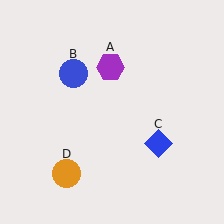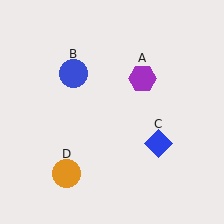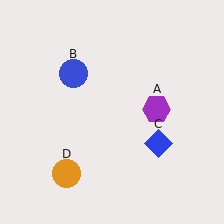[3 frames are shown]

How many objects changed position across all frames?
1 object changed position: purple hexagon (object A).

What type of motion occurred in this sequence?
The purple hexagon (object A) rotated clockwise around the center of the scene.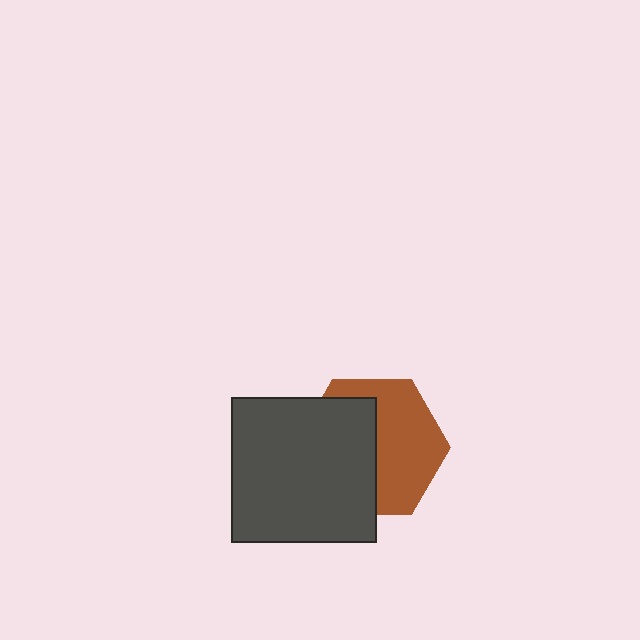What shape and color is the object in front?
The object in front is a dark gray square.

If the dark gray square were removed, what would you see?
You would see the complete brown hexagon.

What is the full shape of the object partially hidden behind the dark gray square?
The partially hidden object is a brown hexagon.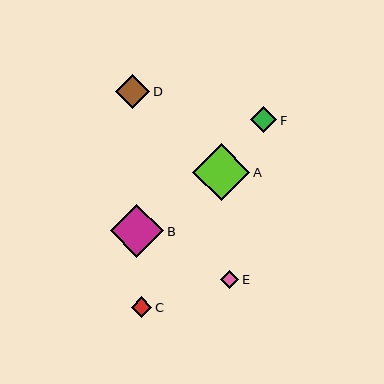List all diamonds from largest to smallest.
From largest to smallest: A, B, D, F, C, E.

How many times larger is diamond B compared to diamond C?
Diamond B is approximately 2.6 times the size of diamond C.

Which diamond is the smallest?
Diamond E is the smallest with a size of approximately 18 pixels.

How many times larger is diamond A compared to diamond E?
Diamond A is approximately 3.1 times the size of diamond E.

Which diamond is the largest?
Diamond A is the largest with a size of approximately 57 pixels.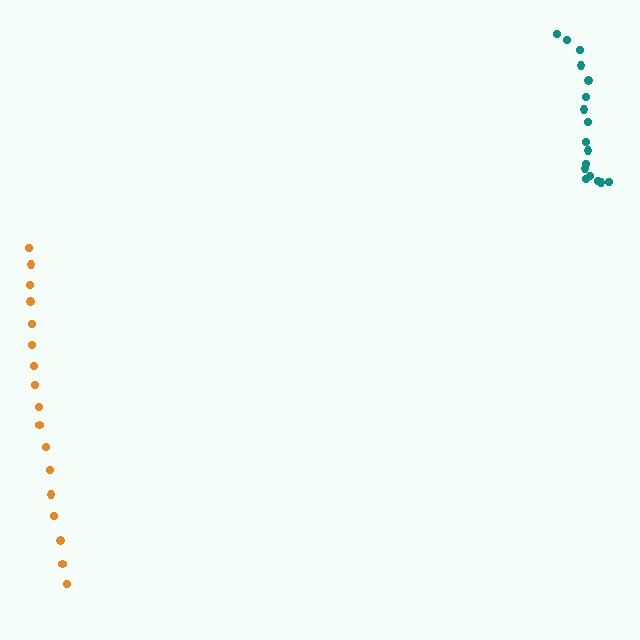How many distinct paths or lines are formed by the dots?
There are 2 distinct paths.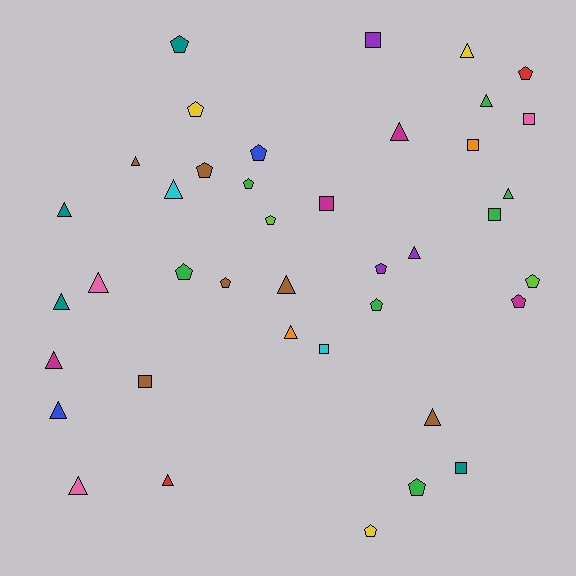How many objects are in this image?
There are 40 objects.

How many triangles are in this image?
There are 17 triangles.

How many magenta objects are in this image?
There are 4 magenta objects.